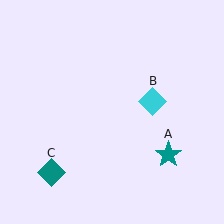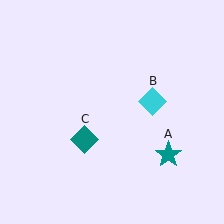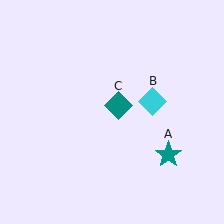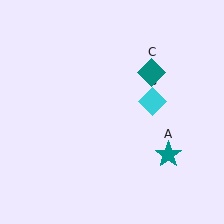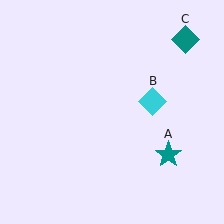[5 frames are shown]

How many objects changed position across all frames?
1 object changed position: teal diamond (object C).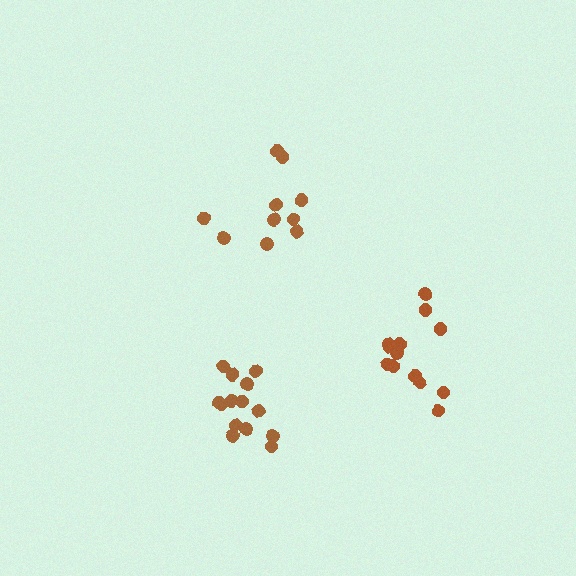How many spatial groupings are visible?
There are 3 spatial groupings.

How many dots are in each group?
Group 1: 10 dots, Group 2: 14 dots, Group 3: 14 dots (38 total).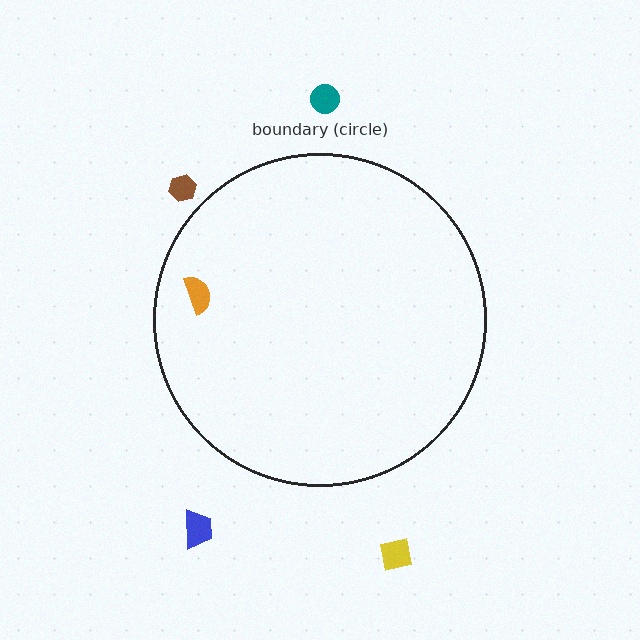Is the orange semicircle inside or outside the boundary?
Inside.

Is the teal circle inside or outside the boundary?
Outside.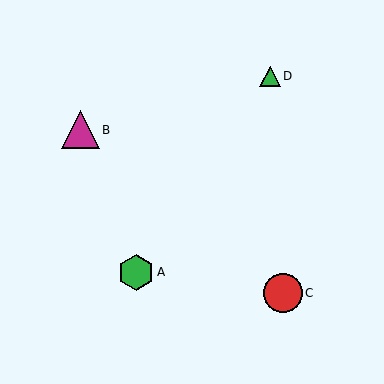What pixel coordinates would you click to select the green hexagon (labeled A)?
Click at (136, 272) to select the green hexagon A.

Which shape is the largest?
The red circle (labeled C) is the largest.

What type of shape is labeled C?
Shape C is a red circle.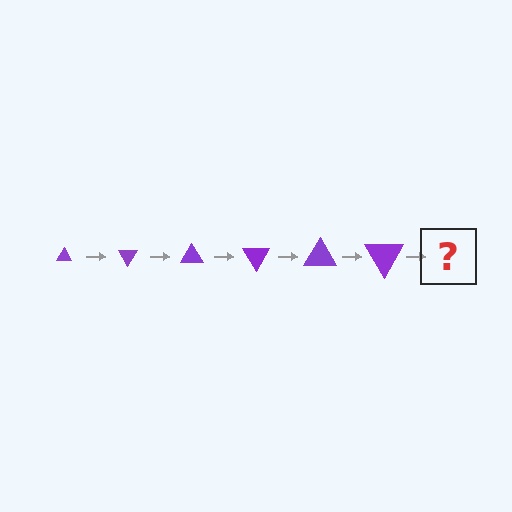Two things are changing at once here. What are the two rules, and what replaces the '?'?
The two rules are that the triangle grows larger each step and it rotates 60 degrees each step. The '?' should be a triangle, larger than the previous one and rotated 360 degrees from the start.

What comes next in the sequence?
The next element should be a triangle, larger than the previous one and rotated 360 degrees from the start.